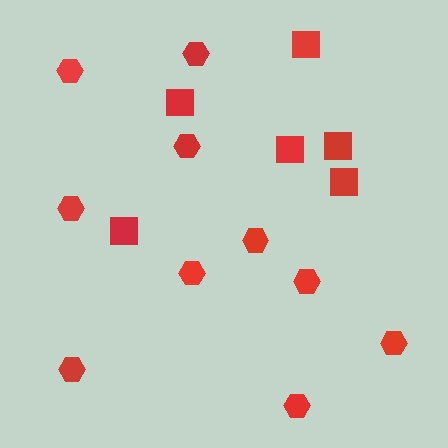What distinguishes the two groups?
There are 2 groups: one group of hexagons (10) and one group of squares (6).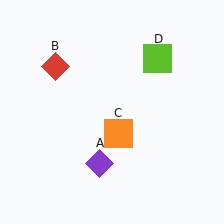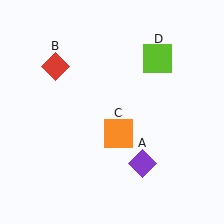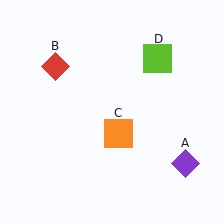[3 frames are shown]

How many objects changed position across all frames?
1 object changed position: purple diamond (object A).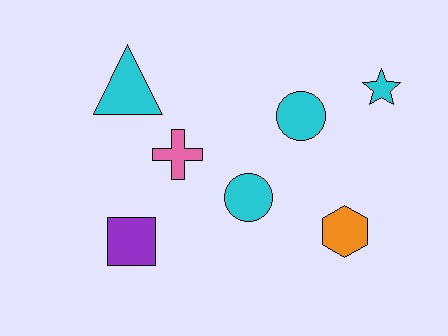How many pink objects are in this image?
There is 1 pink object.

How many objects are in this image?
There are 7 objects.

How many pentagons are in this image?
There are no pentagons.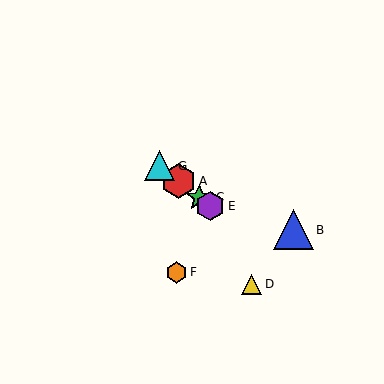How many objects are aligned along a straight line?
4 objects (A, C, E, G) are aligned along a straight line.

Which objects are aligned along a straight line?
Objects A, C, E, G are aligned along a straight line.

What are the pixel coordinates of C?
Object C is at (199, 197).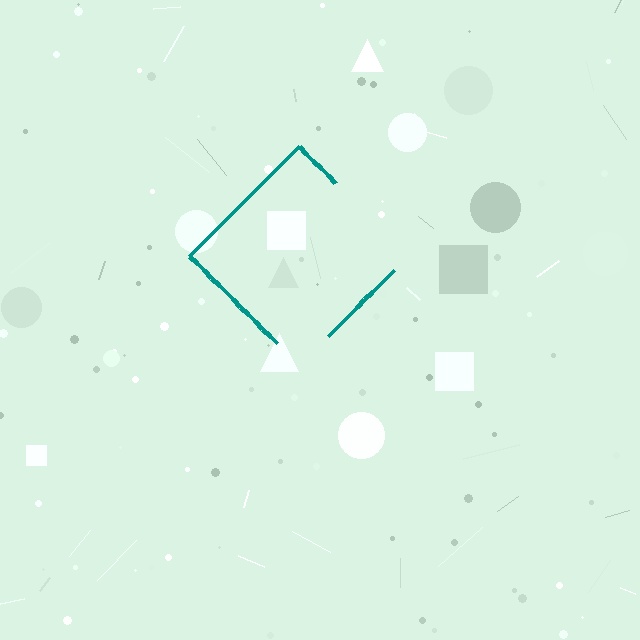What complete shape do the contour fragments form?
The contour fragments form a diamond.